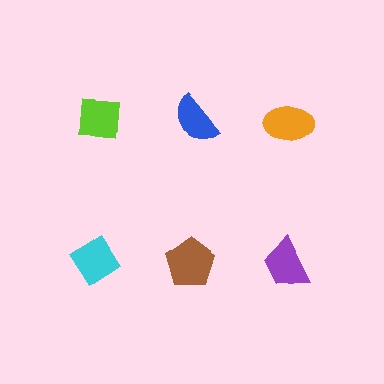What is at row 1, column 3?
An orange ellipse.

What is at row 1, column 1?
A lime square.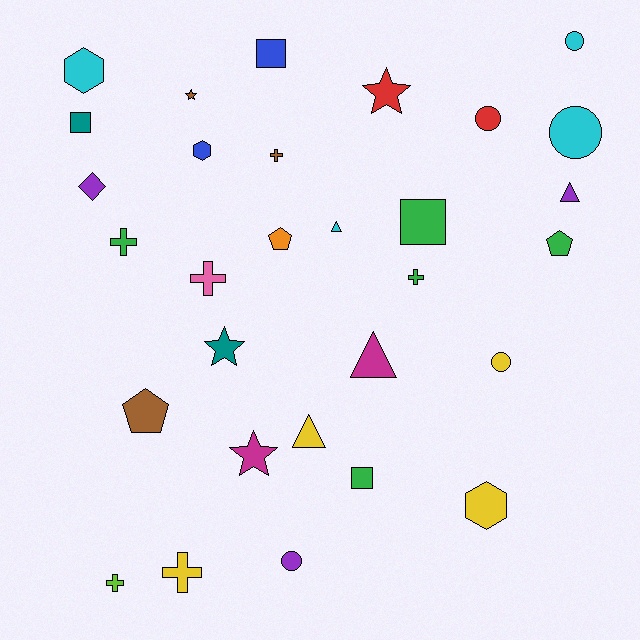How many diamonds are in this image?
There is 1 diamond.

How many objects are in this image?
There are 30 objects.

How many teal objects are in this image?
There are 2 teal objects.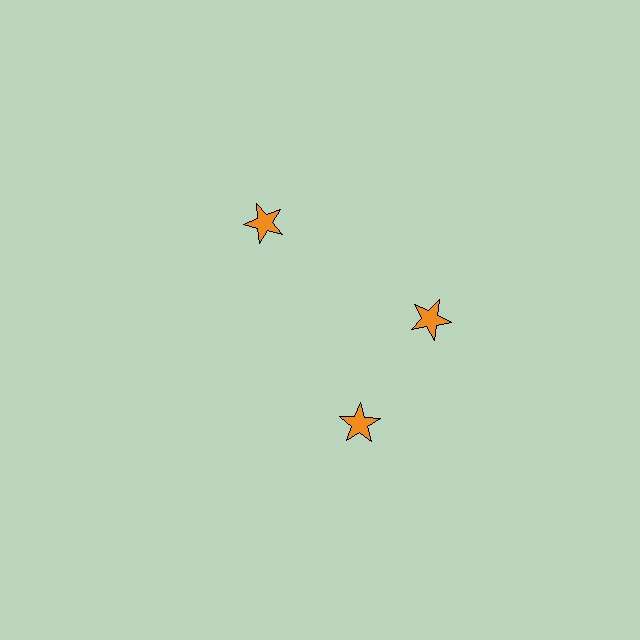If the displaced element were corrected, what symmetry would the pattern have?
It would have 3-fold rotational symmetry — the pattern would map onto itself every 120 degrees.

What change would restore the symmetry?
The symmetry would be restored by rotating it back into even spacing with its neighbors so that all 3 stars sit at equal angles and equal distance from the center.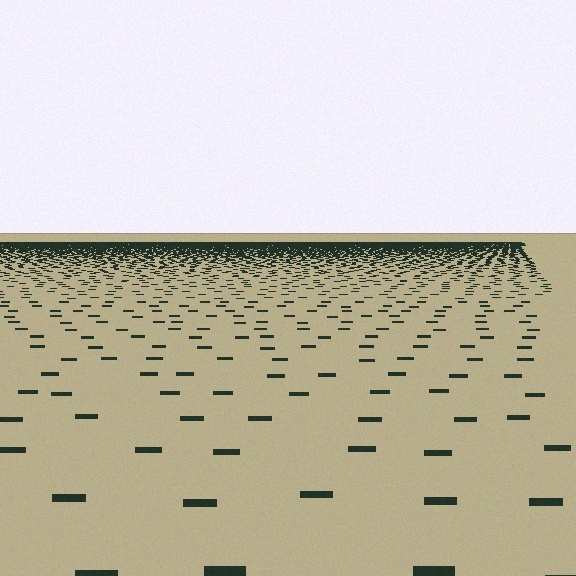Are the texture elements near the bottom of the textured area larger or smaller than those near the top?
Larger. Near the bottom, elements are closer to the viewer and appear at a bigger on-screen size.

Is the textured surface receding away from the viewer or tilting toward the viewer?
The surface is receding away from the viewer. Texture elements get smaller and denser toward the top.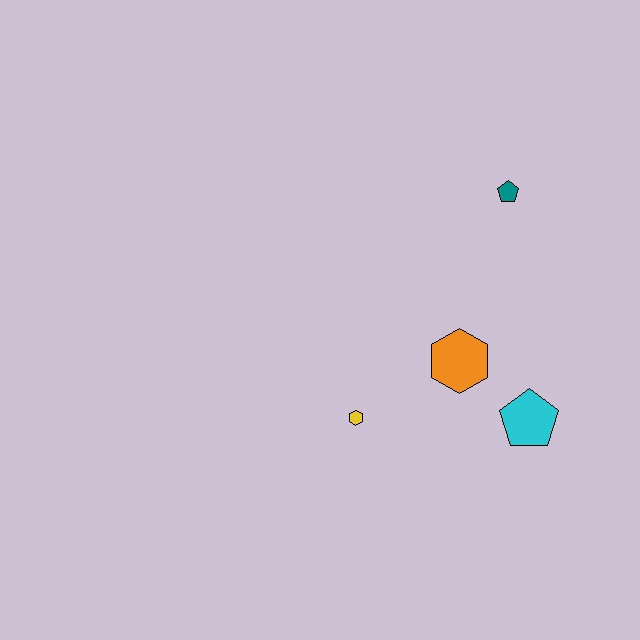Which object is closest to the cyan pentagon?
The orange hexagon is closest to the cyan pentagon.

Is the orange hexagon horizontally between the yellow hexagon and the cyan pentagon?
Yes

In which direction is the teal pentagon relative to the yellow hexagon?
The teal pentagon is above the yellow hexagon.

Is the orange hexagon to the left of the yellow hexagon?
No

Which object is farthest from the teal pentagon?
The yellow hexagon is farthest from the teal pentagon.